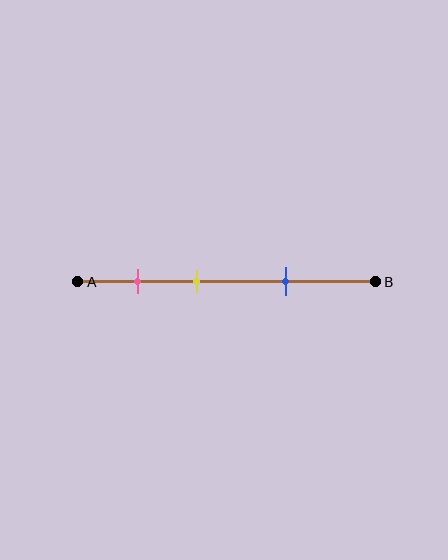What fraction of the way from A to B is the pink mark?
The pink mark is approximately 20% (0.2) of the way from A to B.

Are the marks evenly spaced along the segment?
Yes, the marks are approximately evenly spaced.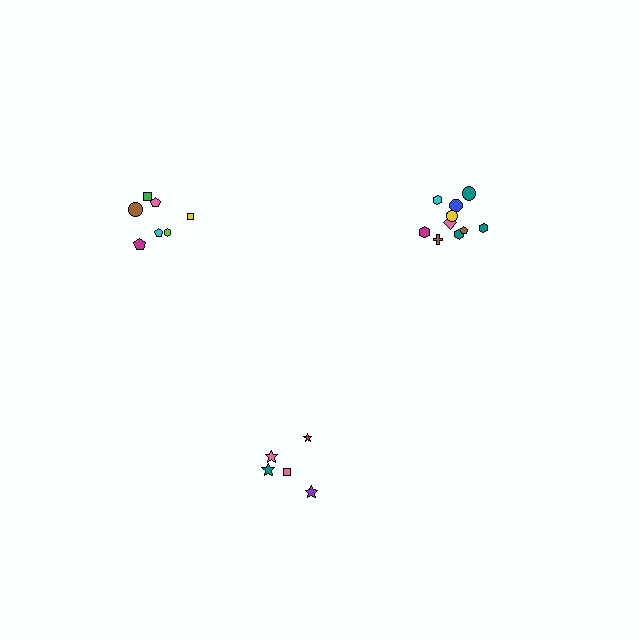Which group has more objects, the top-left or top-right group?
The top-right group.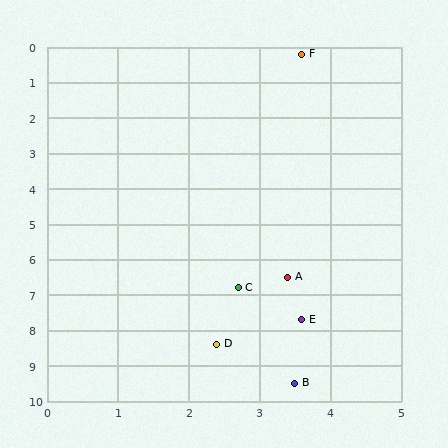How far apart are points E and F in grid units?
Points E and F are about 7.5 grid units apart.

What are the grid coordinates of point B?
Point B is at approximately (3.5, 9.5).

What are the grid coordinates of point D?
Point D is at approximately (2.4, 8.4).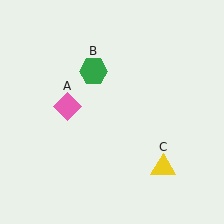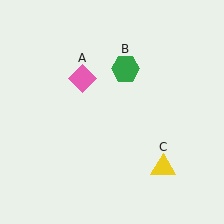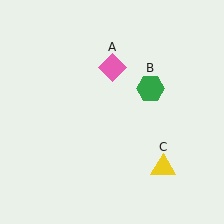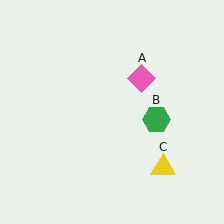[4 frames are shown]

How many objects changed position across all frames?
2 objects changed position: pink diamond (object A), green hexagon (object B).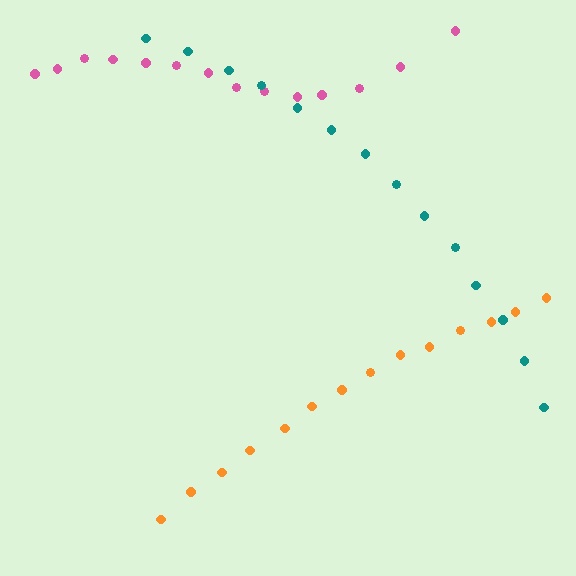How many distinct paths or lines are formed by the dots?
There are 3 distinct paths.